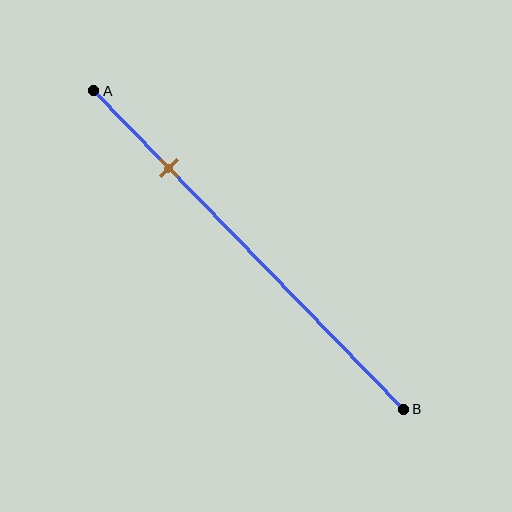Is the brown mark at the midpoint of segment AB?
No, the mark is at about 25% from A, not at the 50% midpoint.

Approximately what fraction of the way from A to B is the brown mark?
The brown mark is approximately 25% of the way from A to B.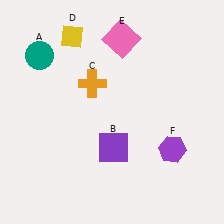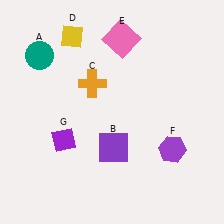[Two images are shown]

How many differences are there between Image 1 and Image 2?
There is 1 difference between the two images.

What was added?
A purple diamond (G) was added in Image 2.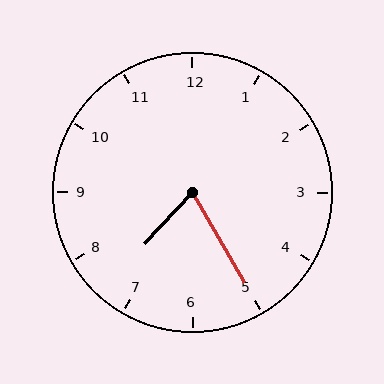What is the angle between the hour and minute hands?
Approximately 72 degrees.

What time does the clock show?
7:25.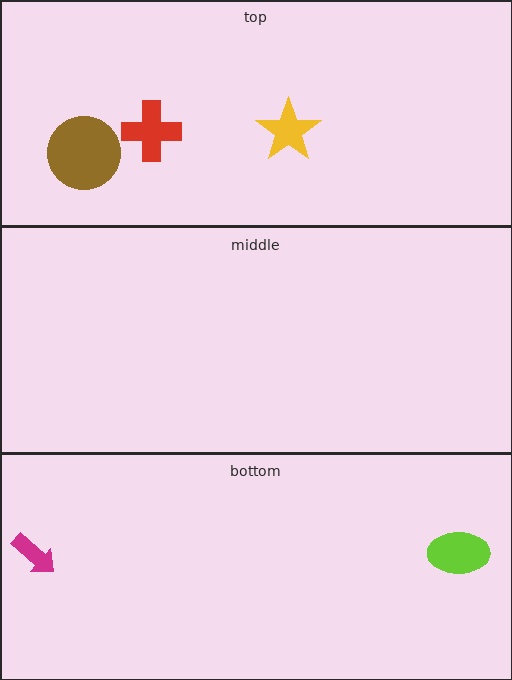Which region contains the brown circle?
The top region.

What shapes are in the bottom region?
The magenta arrow, the lime ellipse.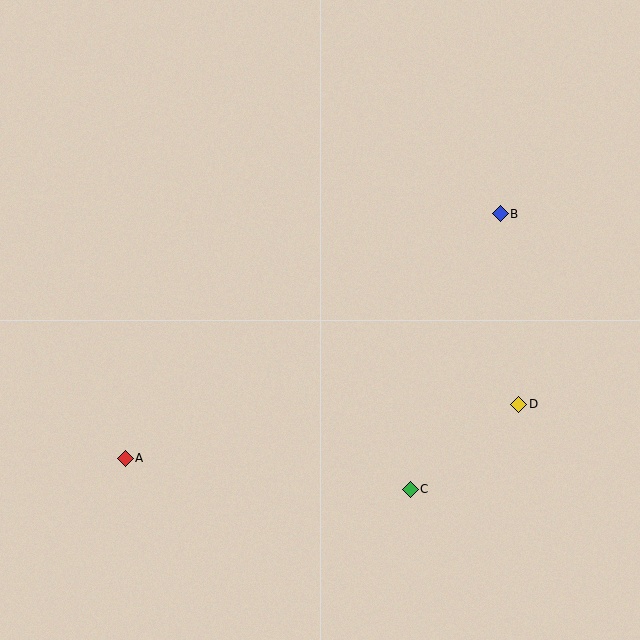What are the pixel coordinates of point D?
Point D is at (518, 404).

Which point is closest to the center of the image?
Point C at (410, 489) is closest to the center.